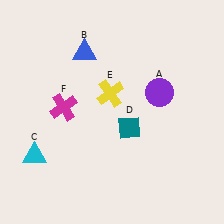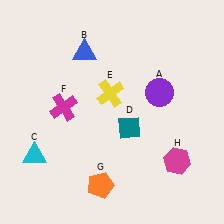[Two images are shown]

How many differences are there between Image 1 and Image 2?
There are 2 differences between the two images.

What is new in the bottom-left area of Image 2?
An orange pentagon (G) was added in the bottom-left area of Image 2.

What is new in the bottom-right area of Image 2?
A magenta hexagon (H) was added in the bottom-right area of Image 2.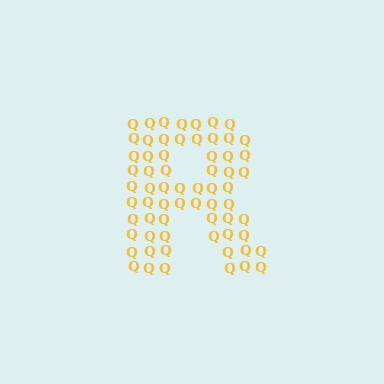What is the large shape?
The large shape is the letter R.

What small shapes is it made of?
It is made of small letter Q's.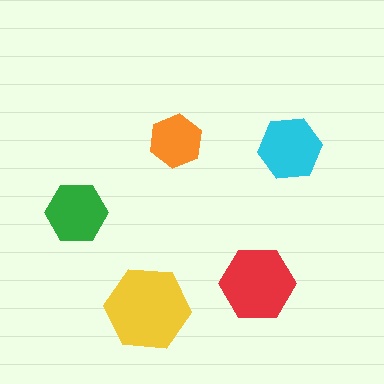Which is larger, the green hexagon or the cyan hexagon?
The cyan one.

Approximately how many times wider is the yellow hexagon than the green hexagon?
About 1.5 times wider.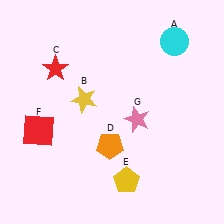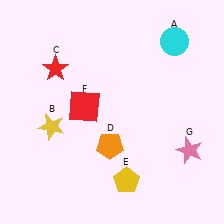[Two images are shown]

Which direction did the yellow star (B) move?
The yellow star (B) moved left.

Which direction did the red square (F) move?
The red square (F) moved right.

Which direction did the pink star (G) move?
The pink star (G) moved right.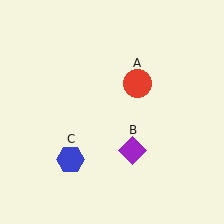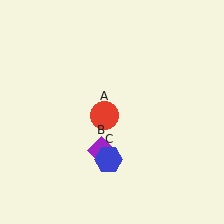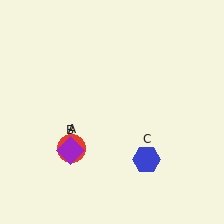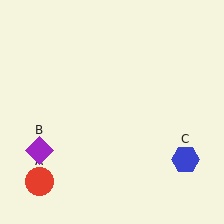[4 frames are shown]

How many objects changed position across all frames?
3 objects changed position: red circle (object A), purple diamond (object B), blue hexagon (object C).